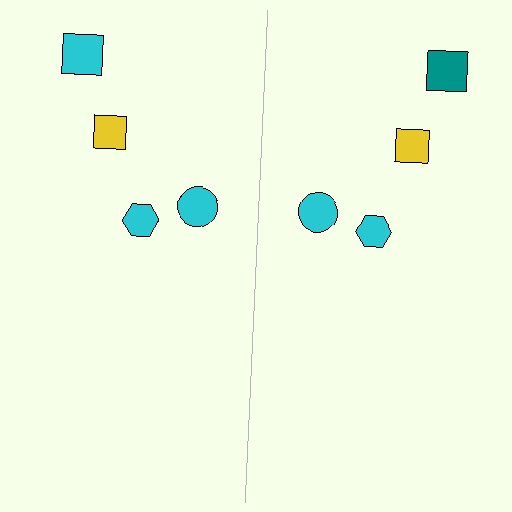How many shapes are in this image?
There are 8 shapes in this image.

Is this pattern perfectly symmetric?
No, the pattern is not perfectly symmetric. The teal square on the right side breaks the symmetry — its mirror counterpart is cyan.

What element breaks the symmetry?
The teal square on the right side breaks the symmetry — its mirror counterpart is cyan.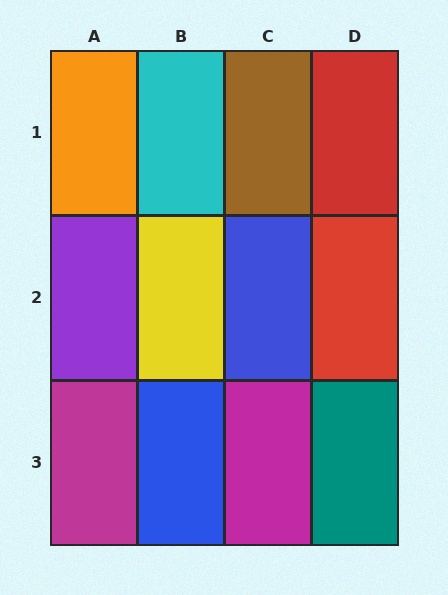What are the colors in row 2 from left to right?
Purple, yellow, blue, red.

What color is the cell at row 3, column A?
Magenta.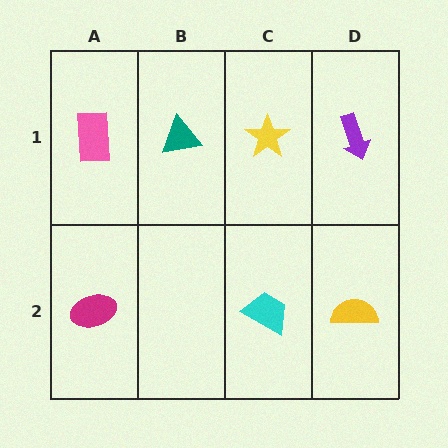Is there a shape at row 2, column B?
No, that cell is empty.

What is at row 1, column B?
A teal triangle.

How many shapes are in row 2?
3 shapes.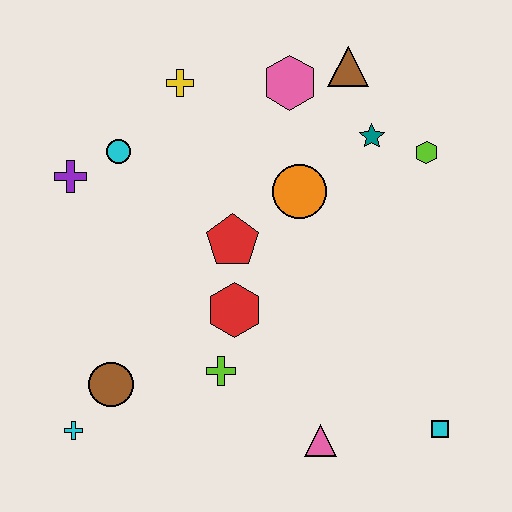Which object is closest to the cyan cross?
The brown circle is closest to the cyan cross.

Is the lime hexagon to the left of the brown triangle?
No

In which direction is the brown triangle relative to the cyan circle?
The brown triangle is to the right of the cyan circle.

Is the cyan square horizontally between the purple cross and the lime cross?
No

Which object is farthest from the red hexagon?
The brown triangle is farthest from the red hexagon.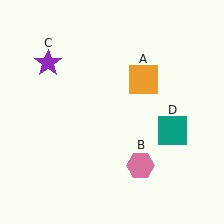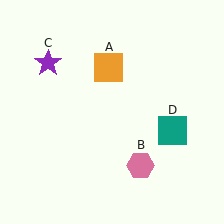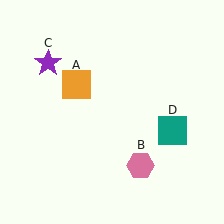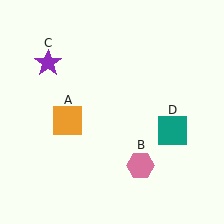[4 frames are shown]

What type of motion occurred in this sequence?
The orange square (object A) rotated counterclockwise around the center of the scene.